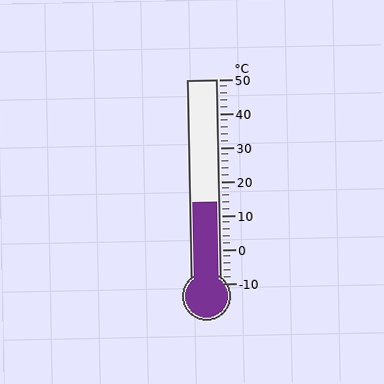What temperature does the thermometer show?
The thermometer shows approximately 14°C.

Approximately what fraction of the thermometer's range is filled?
The thermometer is filled to approximately 40% of its range.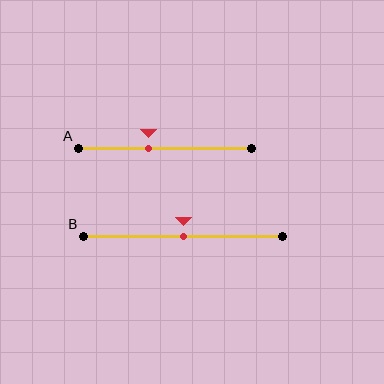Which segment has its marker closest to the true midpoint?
Segment B has its marker closest to the true midpoint.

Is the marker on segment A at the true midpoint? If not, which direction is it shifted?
No, the marker on segment A is shifted to the left by about 9% of the segment length.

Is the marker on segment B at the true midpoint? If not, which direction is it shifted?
Yes, the marker on segment B is at the true midpoint.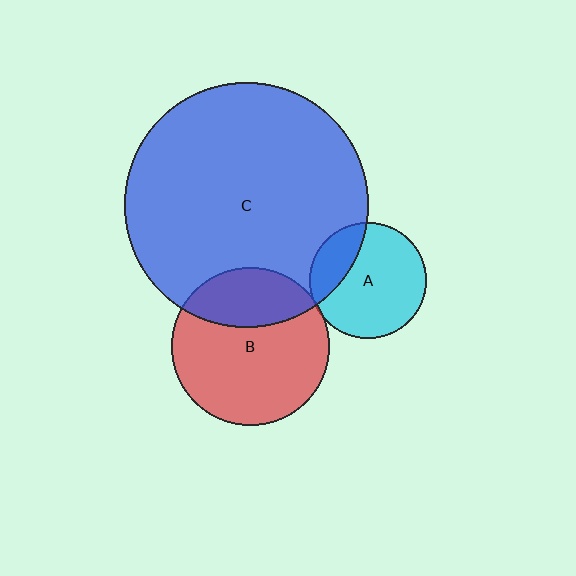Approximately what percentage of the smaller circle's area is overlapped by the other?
Approximately 30%.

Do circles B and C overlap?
Yes.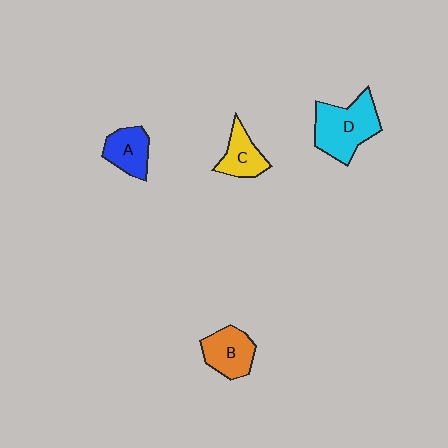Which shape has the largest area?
Shape D (cyan).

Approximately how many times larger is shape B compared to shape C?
Approximately 1.2 times.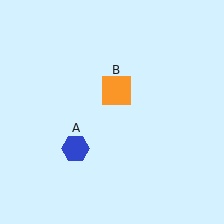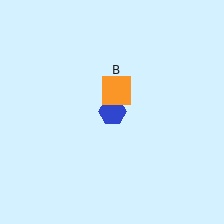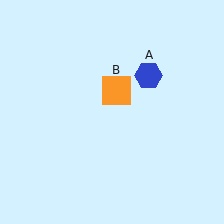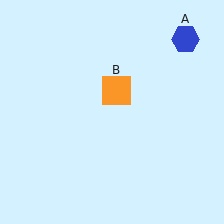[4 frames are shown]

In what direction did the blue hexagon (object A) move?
The blue hexagon (object A) moved up and to the right.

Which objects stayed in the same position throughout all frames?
Orange square (object B) remained stationary.